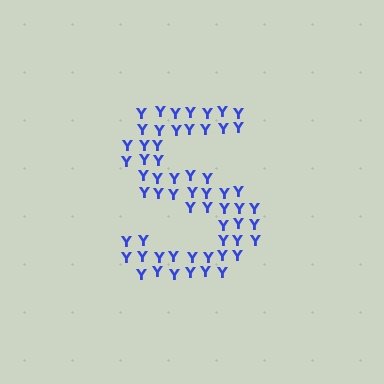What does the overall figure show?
The overall figure shows the letter S.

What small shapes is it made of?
It is made of small letter Y's.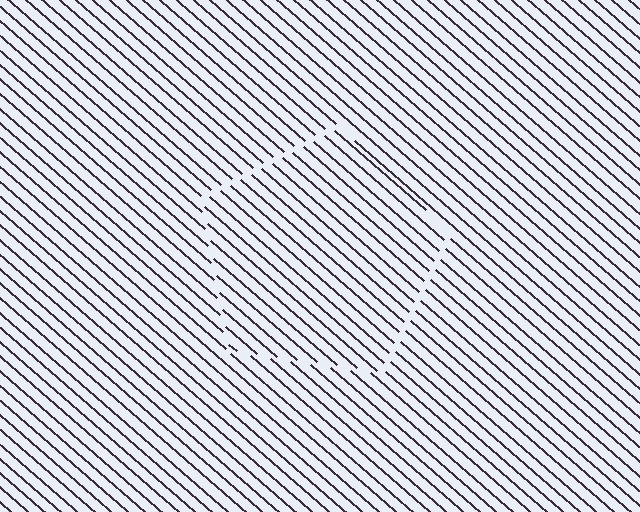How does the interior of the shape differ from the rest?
The interior of the shape contains the same grating, shifted by half a period — the contour is defined by the phase discontinuity where line-ends from the inner and outer gratings abut.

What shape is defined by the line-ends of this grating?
An illusory pentagon. The interior of the shape contains the same grating, shifted by half a period — the contour is defined by the phase discontinuity where line-ends from the inner and outer gratings abut.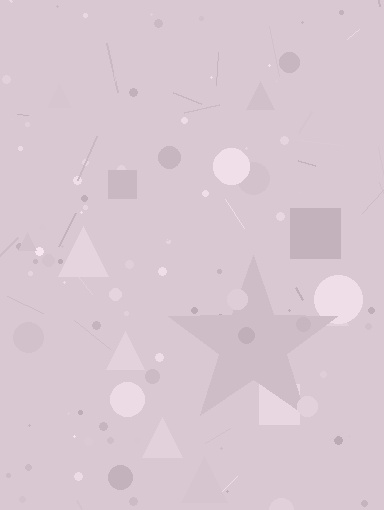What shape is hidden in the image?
A star is hidden in the image.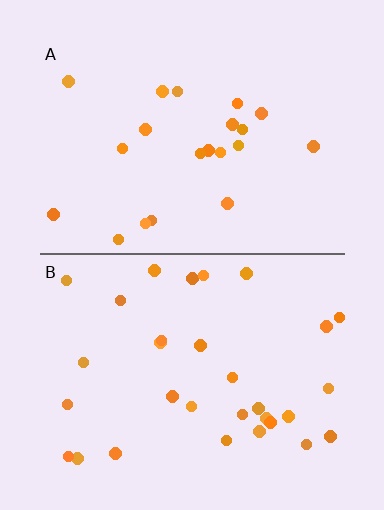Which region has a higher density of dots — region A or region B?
B (the bottom).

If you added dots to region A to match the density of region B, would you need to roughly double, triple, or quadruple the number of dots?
Approximately double.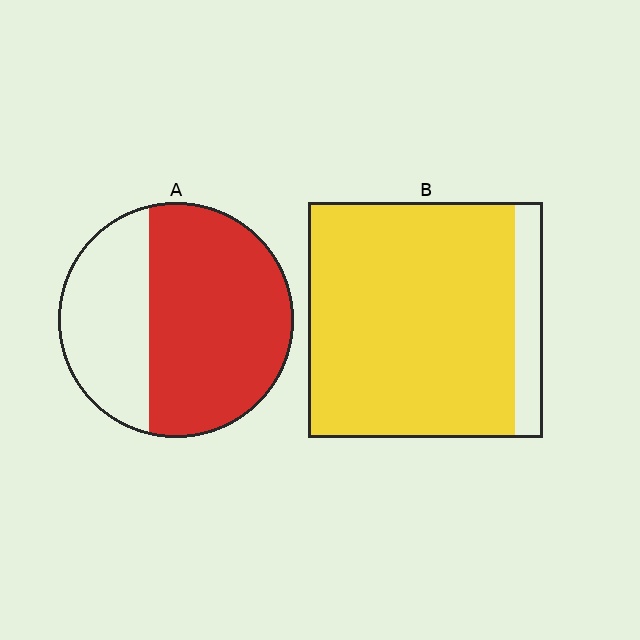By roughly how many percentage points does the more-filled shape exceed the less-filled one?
By roughly 25 percentage points (B over A).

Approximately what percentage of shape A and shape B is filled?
A is approximately 65% and B is approximately 90%.